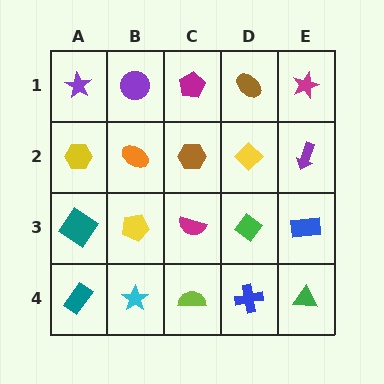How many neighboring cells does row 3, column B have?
4.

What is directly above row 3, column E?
A purple arrow.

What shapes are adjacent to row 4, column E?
A blue rectangle (row 3, column E), a blue cross (row 4, column D).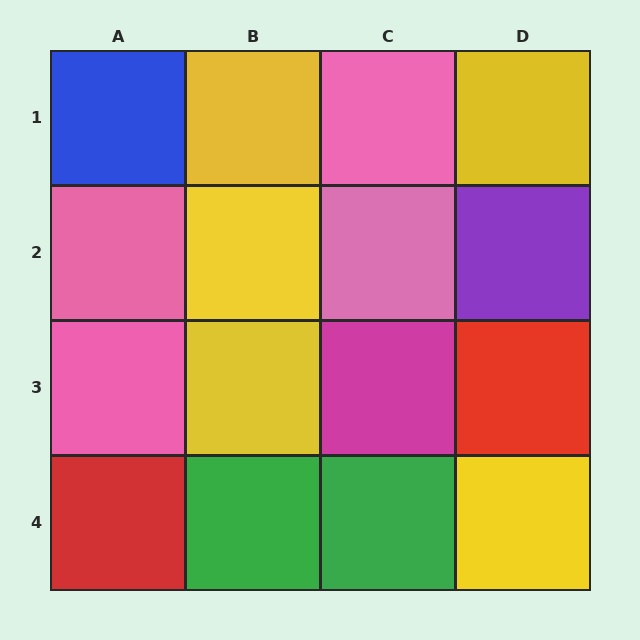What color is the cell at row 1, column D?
Yellow.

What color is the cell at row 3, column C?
Magenta.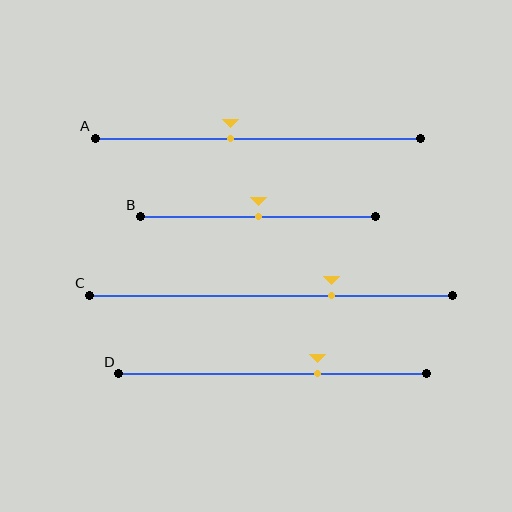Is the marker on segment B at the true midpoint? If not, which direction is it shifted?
Yes, the marker on segment B is at the true midpoint.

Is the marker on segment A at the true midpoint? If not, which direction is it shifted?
No, the marker on segment A is shifted to the left by about 8% of the segment length.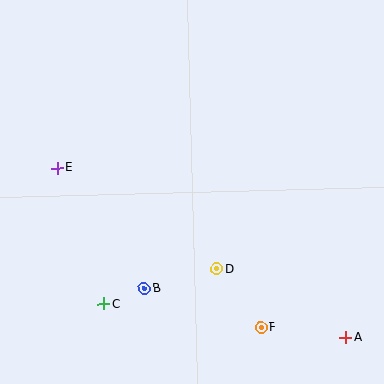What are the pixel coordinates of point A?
Point A is at (346, 337).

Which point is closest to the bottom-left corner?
Point C is closest to the bottom-left corner.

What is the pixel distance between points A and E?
The distance between A and E is 334 pixels.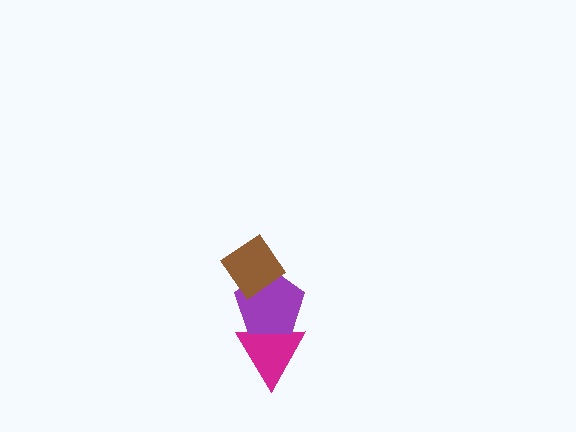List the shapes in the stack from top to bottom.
From top to bottom: the brown diamond, the purple pentagon, the magenta triangle.